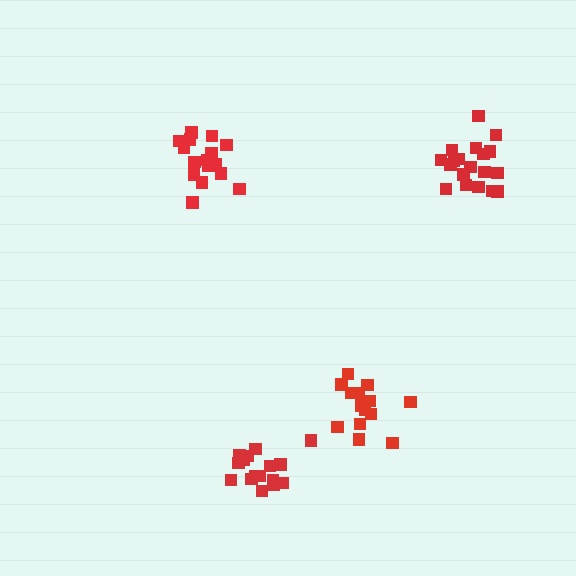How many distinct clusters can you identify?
There are 4 distinct clusters.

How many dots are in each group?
Group 1: 16 dots, Group 2: 16 dots, Group 3: 19 dots, Group 4: 14 dots (65 total).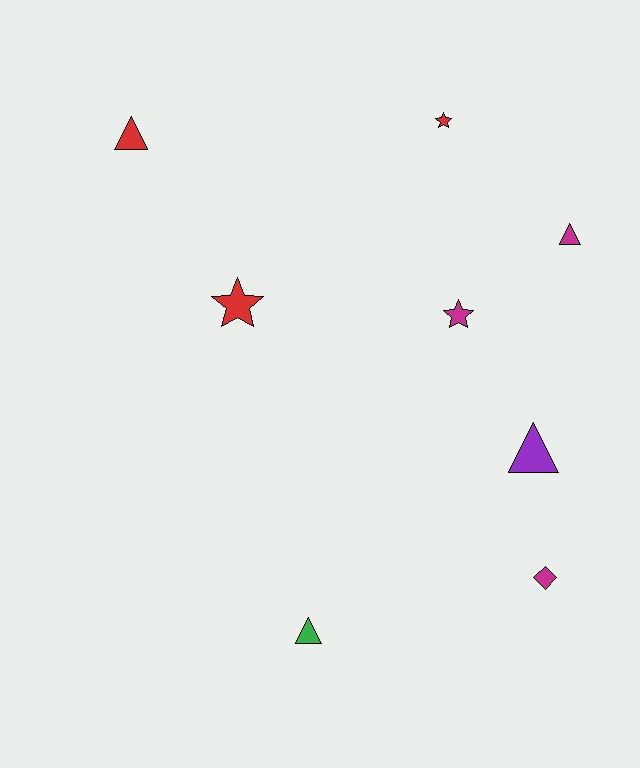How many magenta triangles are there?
There is 1 magenta triangle.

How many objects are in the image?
There are 8 objects.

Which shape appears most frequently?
Triangle, with 4 objects.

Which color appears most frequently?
Red, with 3 objects.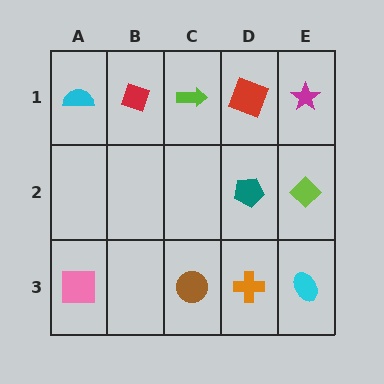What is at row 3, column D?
An orange cross.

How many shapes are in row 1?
5 shapes.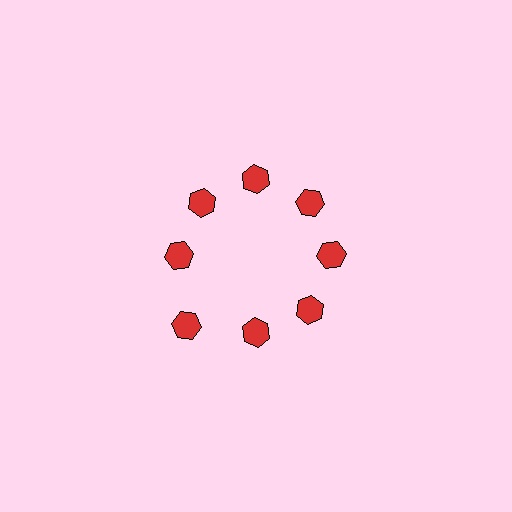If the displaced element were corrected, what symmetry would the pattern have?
It would have 8-fold rotational symmetry — the pattern would map onto itself every 45 degrees.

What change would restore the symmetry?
The symmetry would be restored by moving it inward, back onto the ring so that all 8 hexagons sit at equal angles and equal distance from the center.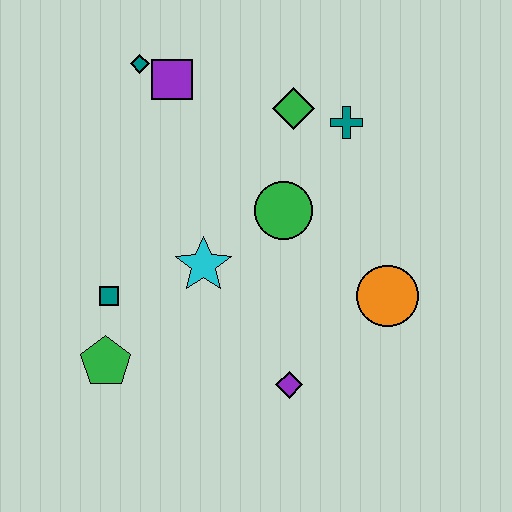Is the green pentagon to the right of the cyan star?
No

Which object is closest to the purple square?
The teal diamond is closest to the purple square.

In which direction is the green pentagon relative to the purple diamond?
The green pentagon is to the left of the purple diamond.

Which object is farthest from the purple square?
The purple diamond is farthest from the purple square.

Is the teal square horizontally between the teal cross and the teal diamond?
No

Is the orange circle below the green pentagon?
No